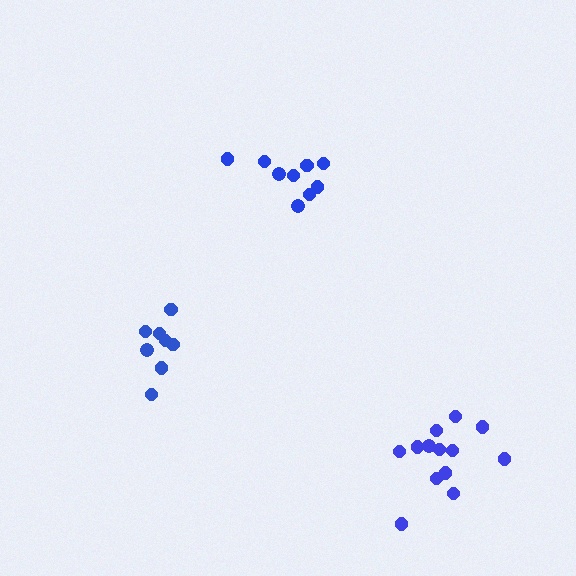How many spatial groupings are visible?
There are 3 spatial groupings.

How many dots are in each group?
Group 1: 9 dots, Group 2: 8 dots, Group 3: 13 dots (30 total).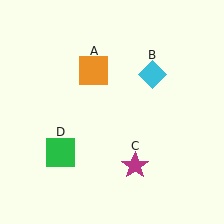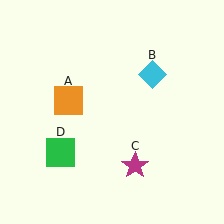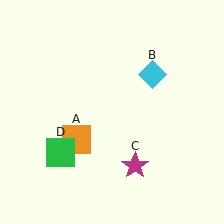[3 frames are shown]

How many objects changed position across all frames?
1 object changed position: orange square (object A).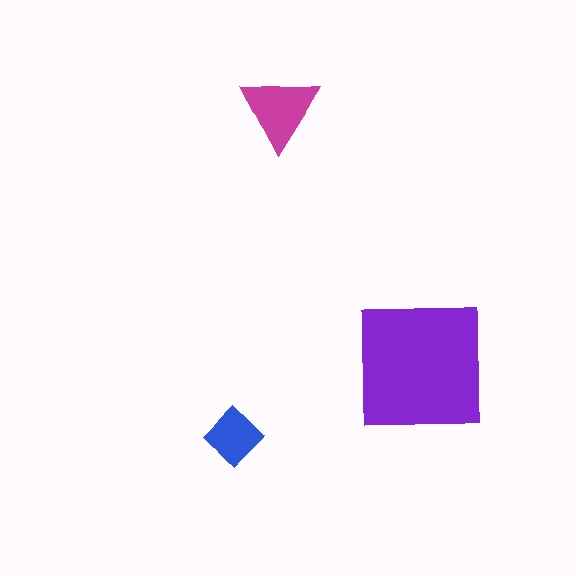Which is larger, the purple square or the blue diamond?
The purple square.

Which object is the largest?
The purple square.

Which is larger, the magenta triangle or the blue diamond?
The magenta triangle.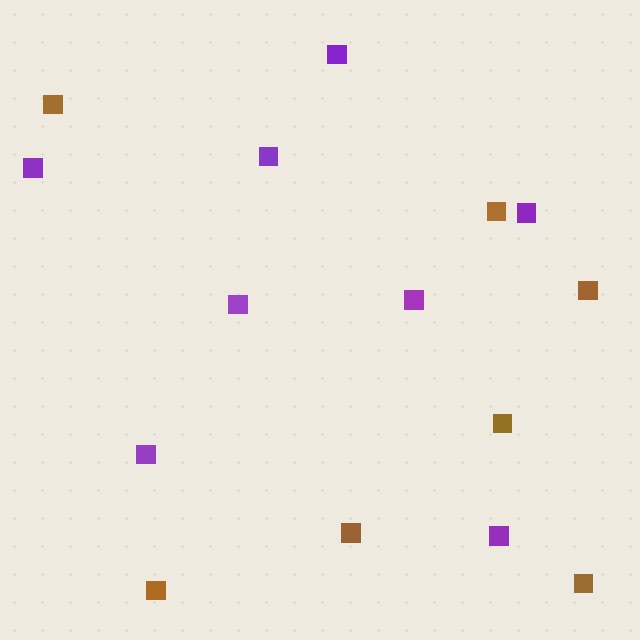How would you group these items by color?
There are 2 groups: one group of purple squares (8) and one group of brown squares (7).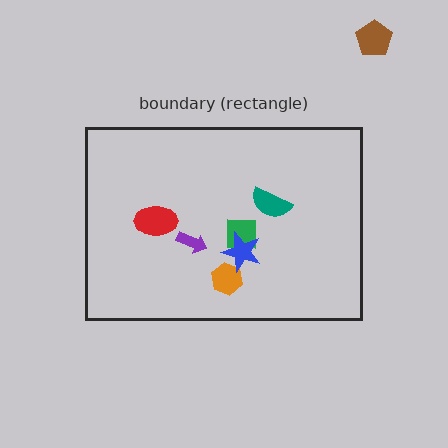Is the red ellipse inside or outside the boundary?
Inside.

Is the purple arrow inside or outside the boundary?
Inside.